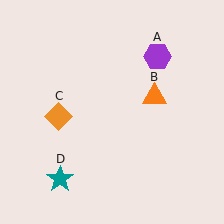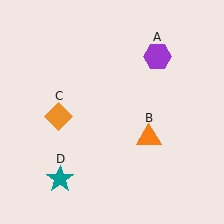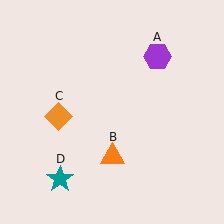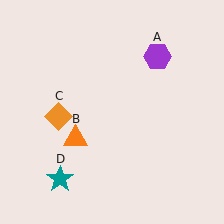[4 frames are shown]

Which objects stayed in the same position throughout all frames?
Purple hexagon (object A) and orange diamond (object C) and teal star (object D) remained stationary.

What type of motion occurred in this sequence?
The orange triangle (object B) rotated clockwise around the center of the scene.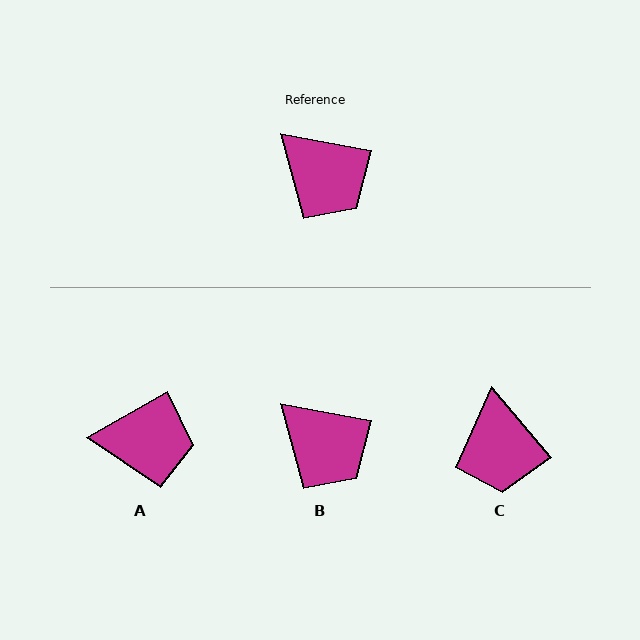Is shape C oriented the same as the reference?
No, it is off by about 39 degrees.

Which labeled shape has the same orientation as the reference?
B.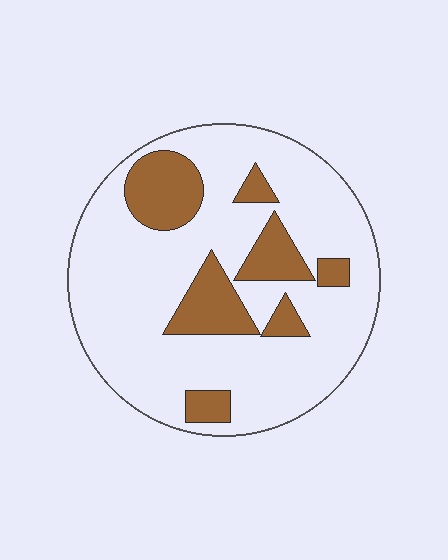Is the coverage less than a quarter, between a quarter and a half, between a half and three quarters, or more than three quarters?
Less than a quarter.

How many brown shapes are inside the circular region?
7.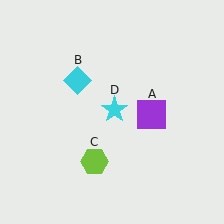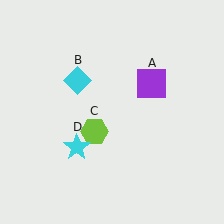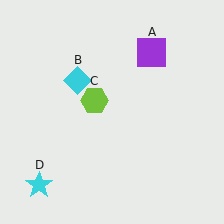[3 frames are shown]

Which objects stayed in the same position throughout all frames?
Cyan diamond (object B) remained stationary.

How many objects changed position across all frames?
3 objects changed position: purple square (object A), lime hexagon (object C), cyan star (object D).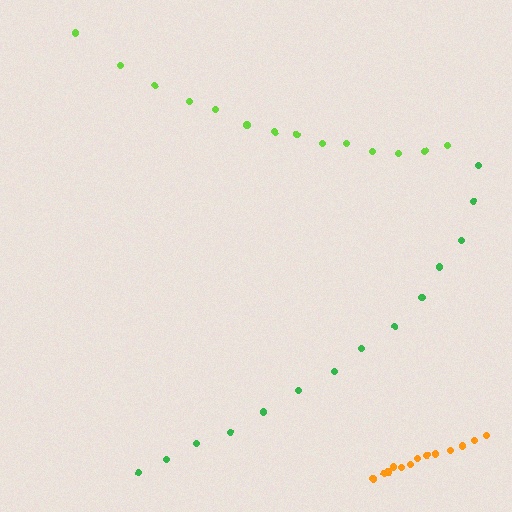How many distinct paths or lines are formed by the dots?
There are 3 distinct paths.